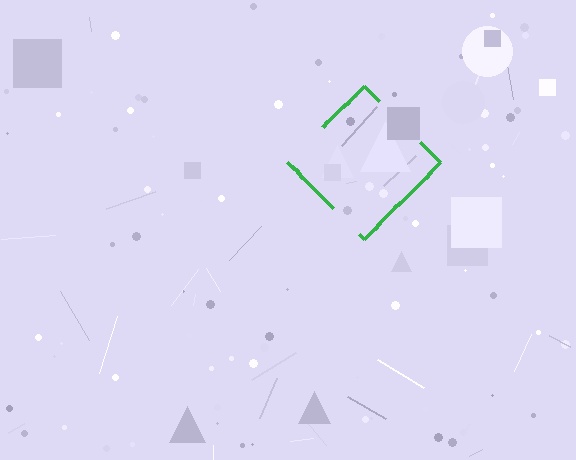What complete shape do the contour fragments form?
The contour fragments form a diamond.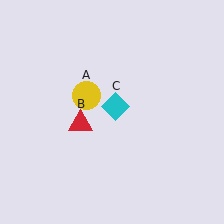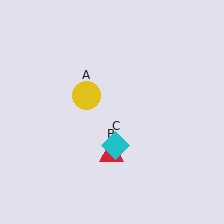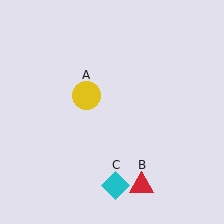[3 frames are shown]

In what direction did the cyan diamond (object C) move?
The cyan diamond (object C) moved down.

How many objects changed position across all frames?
2 objects changed position: red triangle (object B), cyan diamond (object C).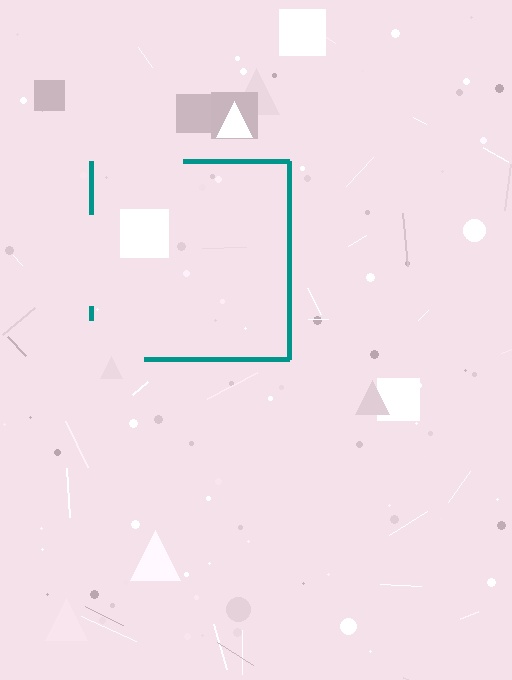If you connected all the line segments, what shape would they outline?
They would outline a square.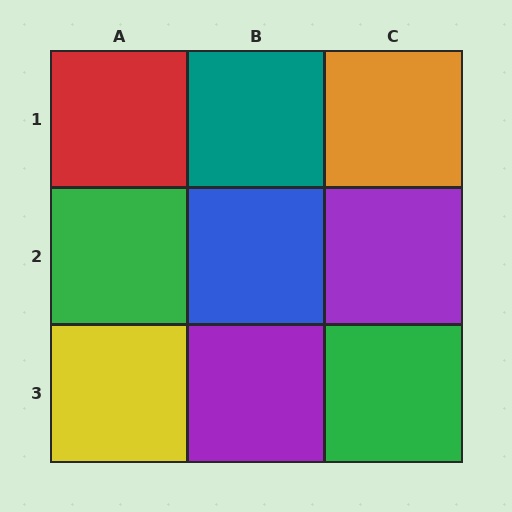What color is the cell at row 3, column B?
Purple.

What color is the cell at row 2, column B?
Blue.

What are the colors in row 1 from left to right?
Red, teal, orange.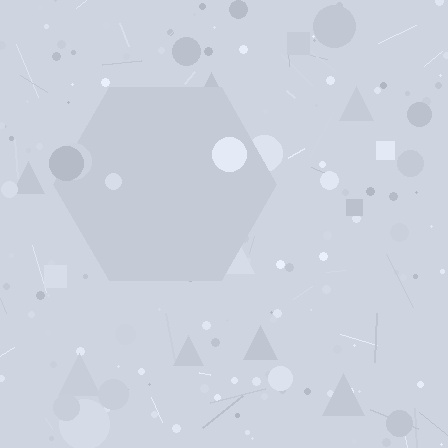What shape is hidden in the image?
A hexagon is hidden in the image.